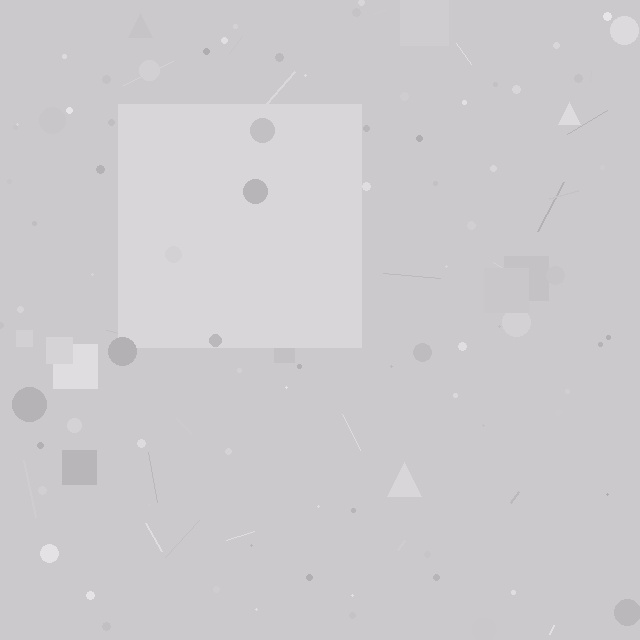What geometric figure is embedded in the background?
A square is embedded in the background.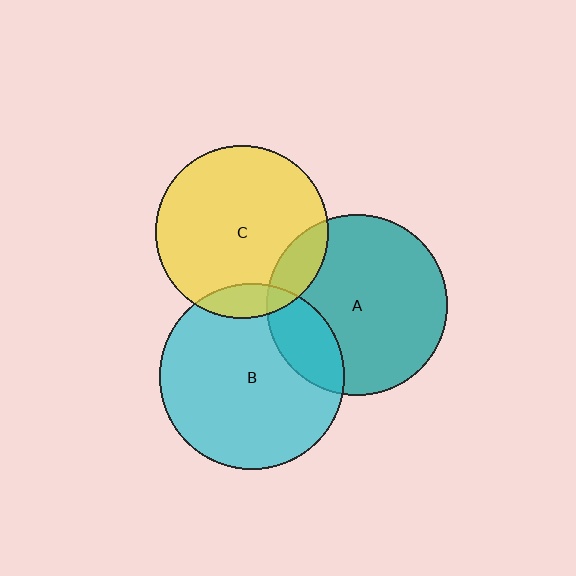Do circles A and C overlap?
Yes.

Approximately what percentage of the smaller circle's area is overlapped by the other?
Approximately 15%.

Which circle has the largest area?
Circle B (cyan).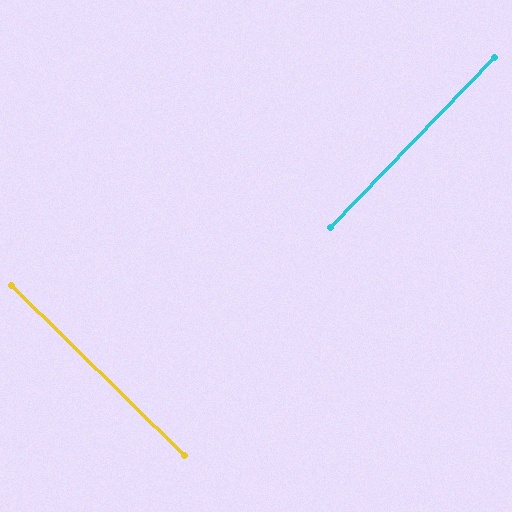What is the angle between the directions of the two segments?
Approximately 90 degrees.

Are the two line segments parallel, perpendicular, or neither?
Perpendicular — they meet at approximately 90°.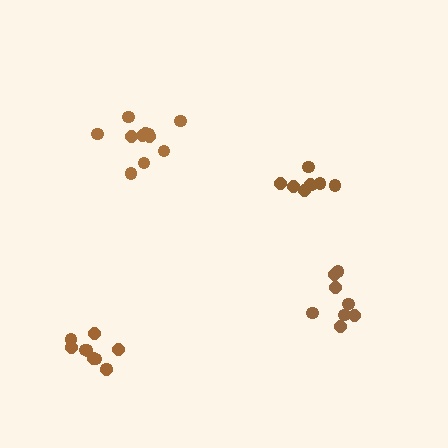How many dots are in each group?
Group 1: 8 dots, Group 2: 8 dots, Group 3: 11 dots, Group 4: 10 dots (37 total).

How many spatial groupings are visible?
There are 4 spatial groupings.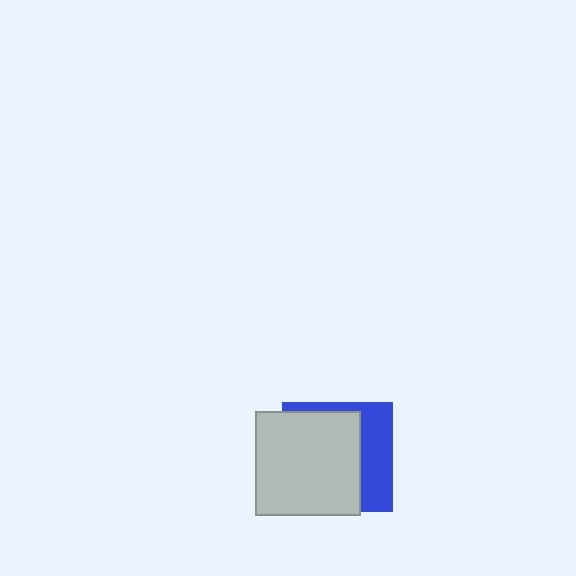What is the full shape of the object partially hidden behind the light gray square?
The partially hidden object is a blue square.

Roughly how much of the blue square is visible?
A small part of it is visible (roughly 35%).